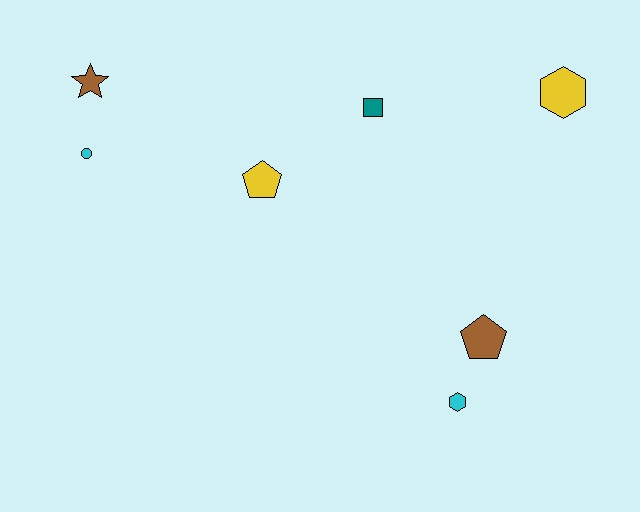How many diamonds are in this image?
There are no diamonds.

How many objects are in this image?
There are 7 objects.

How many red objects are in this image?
There are no red objects.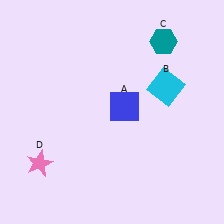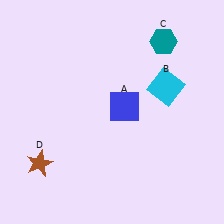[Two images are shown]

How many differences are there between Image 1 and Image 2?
There is 1 difference between the two images.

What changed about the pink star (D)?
In Image 1, D is pink. In Image 2, it changed to brown.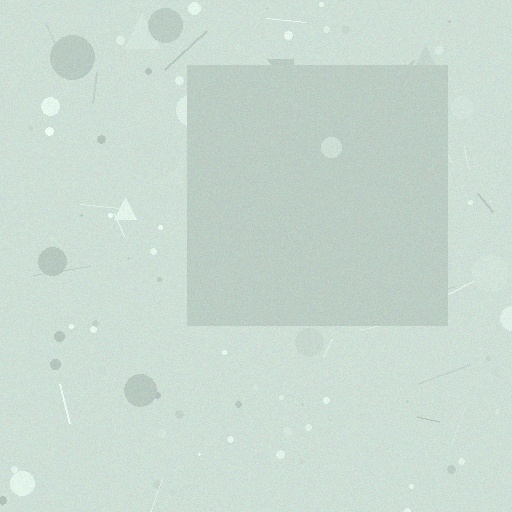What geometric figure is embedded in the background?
A square is embedded in the background.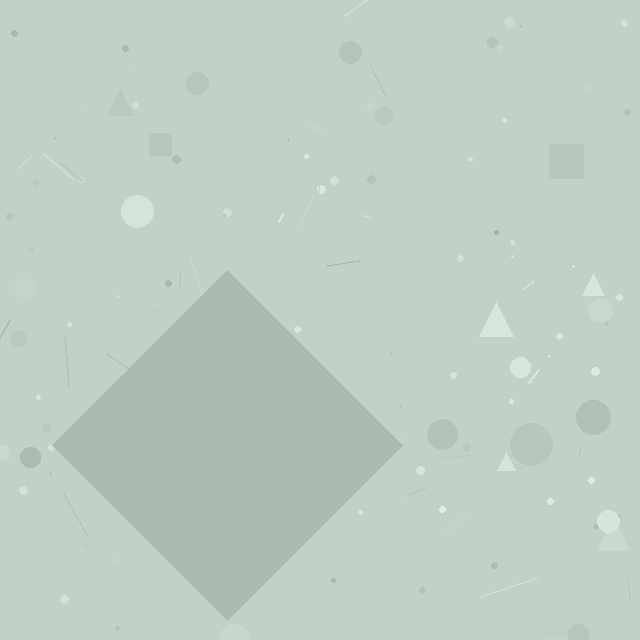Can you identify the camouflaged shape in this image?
The camouflaged shape is a diamond.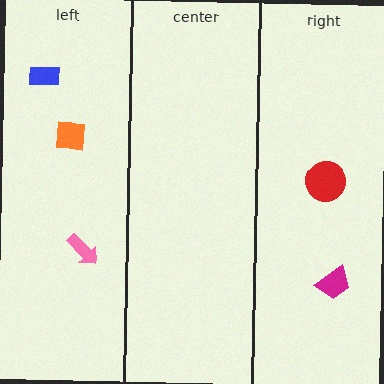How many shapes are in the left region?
3.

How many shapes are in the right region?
2.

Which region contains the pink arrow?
The left region.